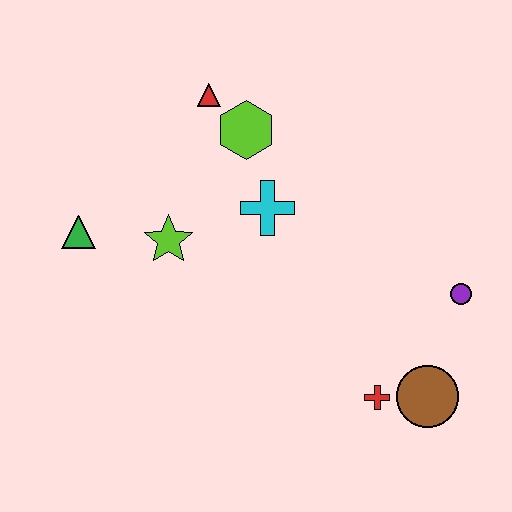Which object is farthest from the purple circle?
The green triangle is farthest from the purple circle.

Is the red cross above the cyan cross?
No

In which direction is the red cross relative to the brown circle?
The red cross is to the left of the brown circle.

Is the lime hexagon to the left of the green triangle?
No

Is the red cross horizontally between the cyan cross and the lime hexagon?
No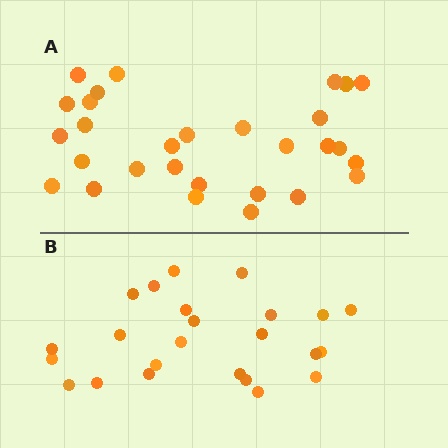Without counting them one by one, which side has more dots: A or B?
Region A (the top region) has more dots.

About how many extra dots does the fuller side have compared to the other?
Region A has about 5 more dots than region B.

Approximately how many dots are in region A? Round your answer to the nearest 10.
About 30 dots. (The exact count is 29, which rounds to 30.)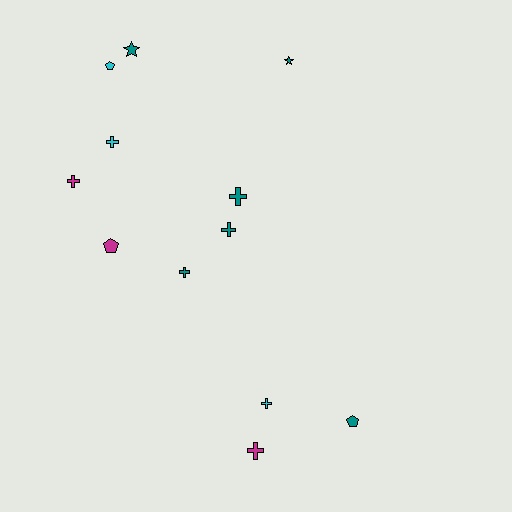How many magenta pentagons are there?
There is 1 magenta pentagon.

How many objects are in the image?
There are 12 objects.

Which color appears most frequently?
Teal, with 6 objects.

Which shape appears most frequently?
Cross, with 7 objects.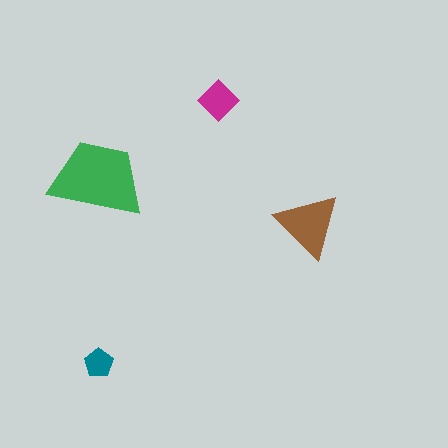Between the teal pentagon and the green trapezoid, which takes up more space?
The green trapezoid.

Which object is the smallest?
The teal pentagon.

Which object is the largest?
The green trapezoid.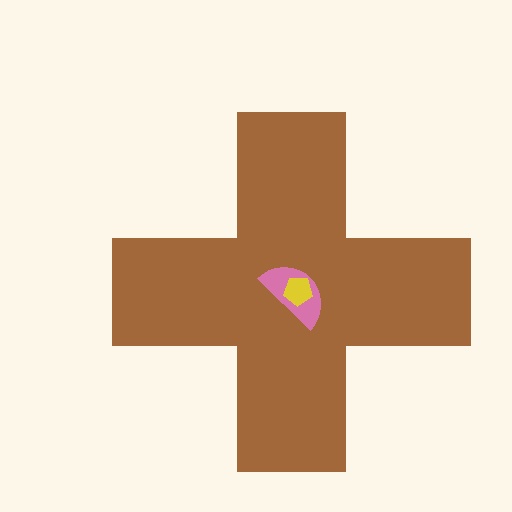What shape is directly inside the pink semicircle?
The yellow pentagon.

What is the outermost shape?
The brown cross.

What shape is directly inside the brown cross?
The pink semicircle.